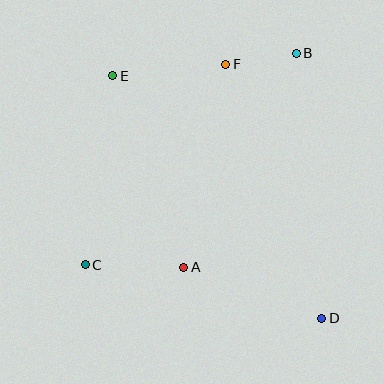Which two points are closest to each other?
Points B and F are closest to each other.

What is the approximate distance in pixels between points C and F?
The distance between C and F is approximately 245 pixels.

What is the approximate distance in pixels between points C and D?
The distance between C and D is approximately 243 pixels.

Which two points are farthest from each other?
Points D and E are farthest from each other.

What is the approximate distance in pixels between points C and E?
The distance between C and E is approximately 191 pixels.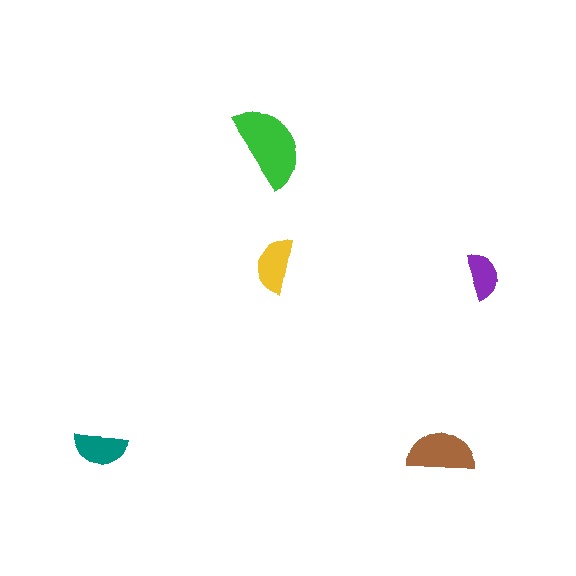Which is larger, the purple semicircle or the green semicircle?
The green one.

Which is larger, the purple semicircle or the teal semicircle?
The teal one.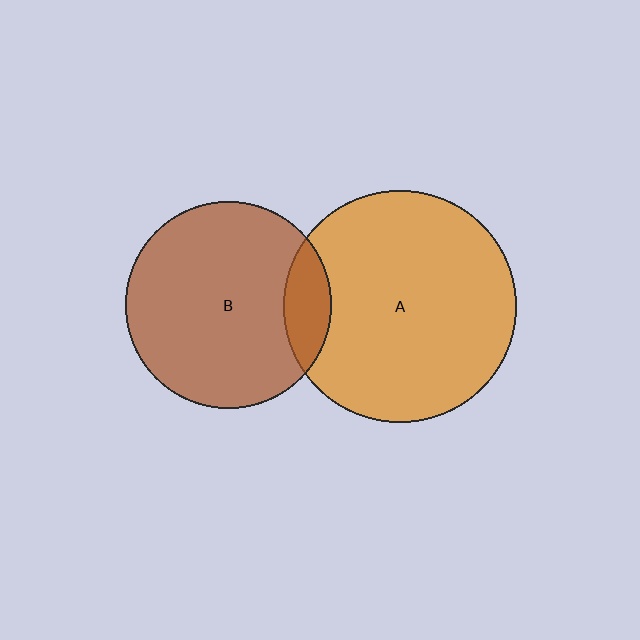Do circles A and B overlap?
Yes.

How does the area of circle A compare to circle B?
Approximately 1.3 times.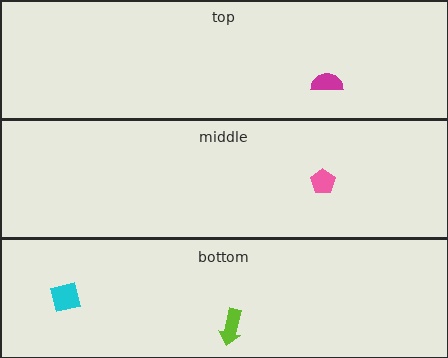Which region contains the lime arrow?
The bottom region.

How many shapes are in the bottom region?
2.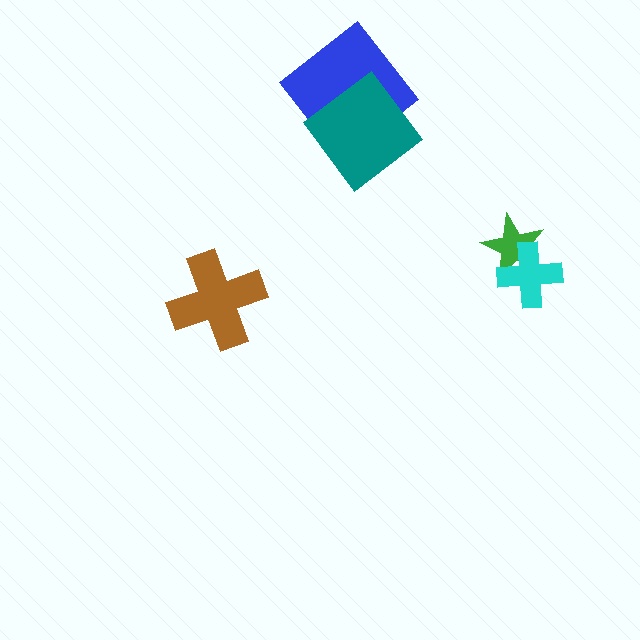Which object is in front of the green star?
The cyan cross is in front of the green star.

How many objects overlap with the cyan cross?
1 object overlaps with the cyan cross.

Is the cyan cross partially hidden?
No, no other shape covers it.